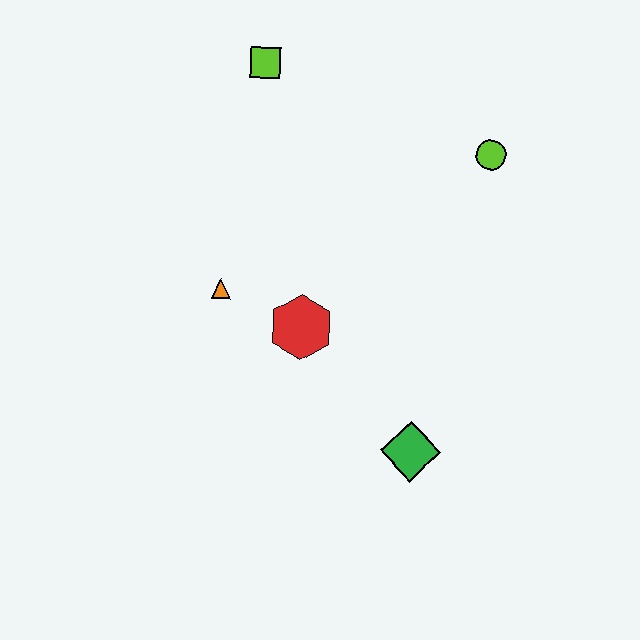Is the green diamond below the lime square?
Yes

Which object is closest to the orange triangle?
The red hexagon is closest to the orange triangle.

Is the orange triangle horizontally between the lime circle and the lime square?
No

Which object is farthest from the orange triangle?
The lime circle is farthest from the orange triangle.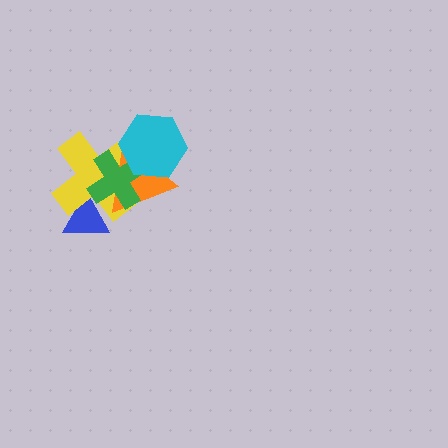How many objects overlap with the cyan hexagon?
3 objects overlap with the cyan hexagon.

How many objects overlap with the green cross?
4 objects overlap with the green cross.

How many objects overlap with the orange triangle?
3 objects overlap with the orange triangle.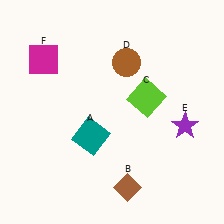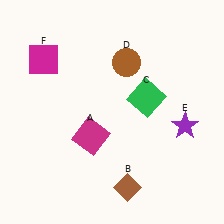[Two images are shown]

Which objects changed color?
A changed from teal to magenta. C changed from lime to green.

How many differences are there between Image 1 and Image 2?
There are 2 differences between the two images.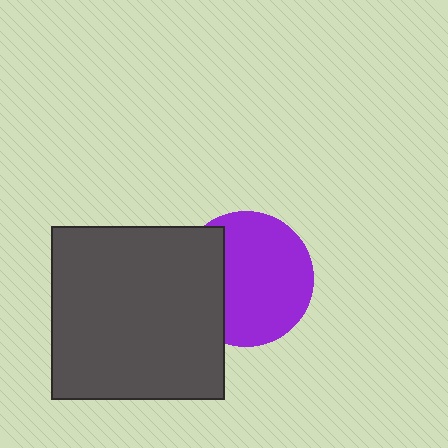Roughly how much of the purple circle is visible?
Most of it is visible (roughly 70%).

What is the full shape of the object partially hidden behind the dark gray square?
The partially hidden object is a purple circle.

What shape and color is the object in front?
The object in front is a dark gray square.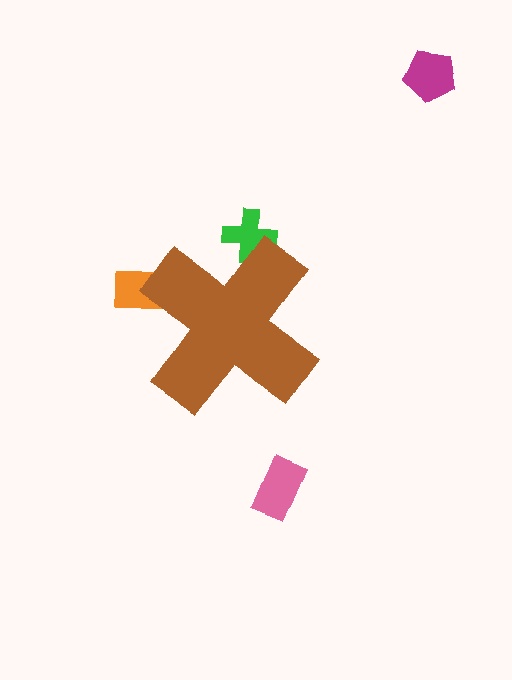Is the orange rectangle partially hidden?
Yes, the orange rectangle is partially hidden behind the brown cross.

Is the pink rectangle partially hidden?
No, the pink rectangle is fully visible.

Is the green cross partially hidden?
Yes, the green cross is partially hidden behind the brown cross.